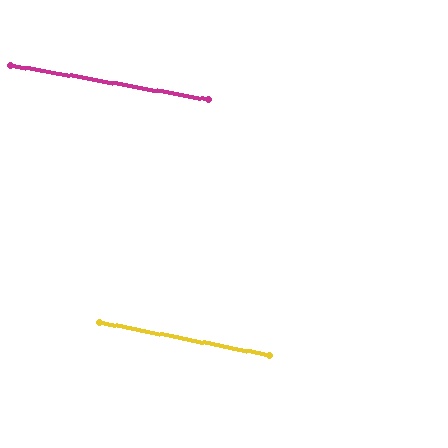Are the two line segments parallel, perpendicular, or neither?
Parallel — their directions differ by only 1.0°.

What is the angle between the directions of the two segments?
Approximately 1 degree.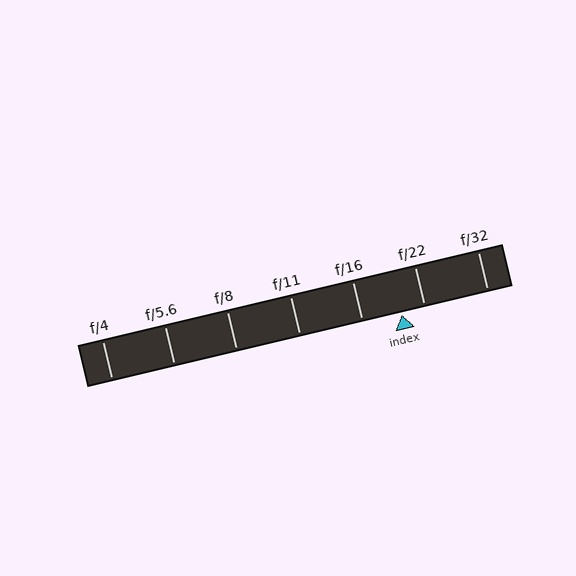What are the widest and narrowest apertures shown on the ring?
The widest aperture shown is f/4 and the narrowest is f/32.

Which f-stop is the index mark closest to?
The index mark is closest to f/22.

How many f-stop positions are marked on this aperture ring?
There are 7 f-stop positions marked.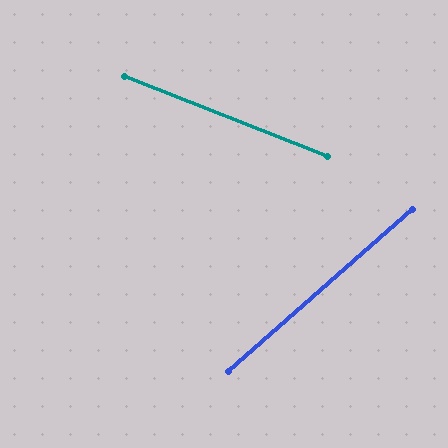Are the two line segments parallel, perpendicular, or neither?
Neither parallel nor perpendicular — they differ by about 63°.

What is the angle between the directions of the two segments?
Approximately 63 degrees.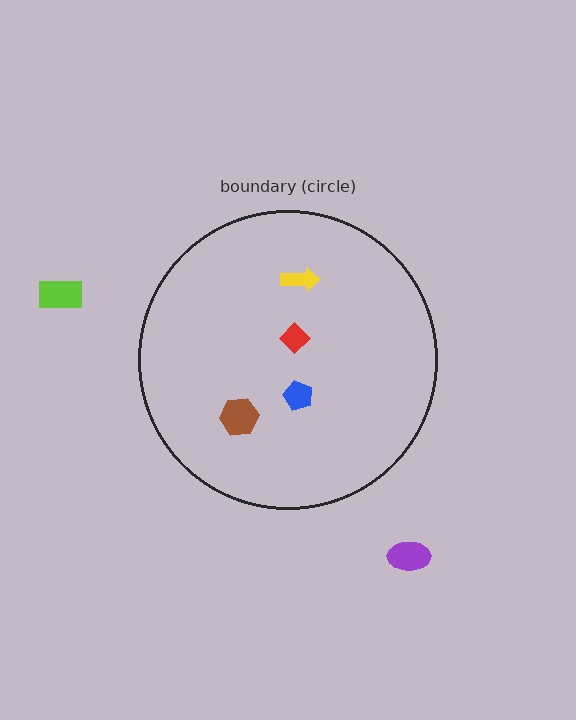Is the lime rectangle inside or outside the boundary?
Outside.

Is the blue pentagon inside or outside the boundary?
Inside.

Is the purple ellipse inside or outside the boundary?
Outside.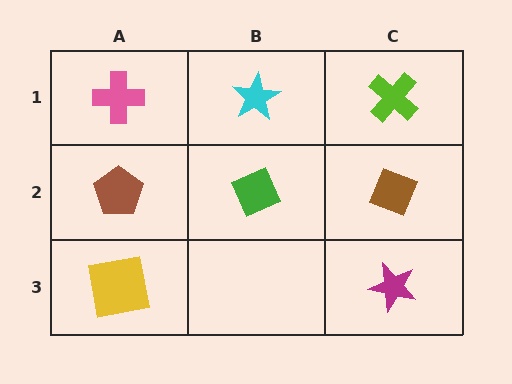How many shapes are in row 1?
3 shapes.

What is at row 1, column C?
A lime cross.